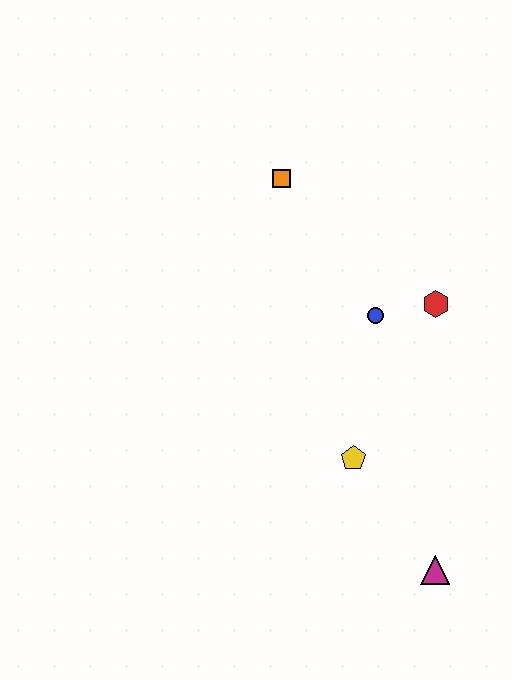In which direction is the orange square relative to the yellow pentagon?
The orange square is above the yellow pentagon.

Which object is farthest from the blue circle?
The magenta triangle is farthest from the blue circle.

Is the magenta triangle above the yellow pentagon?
No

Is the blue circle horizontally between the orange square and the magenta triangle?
Yes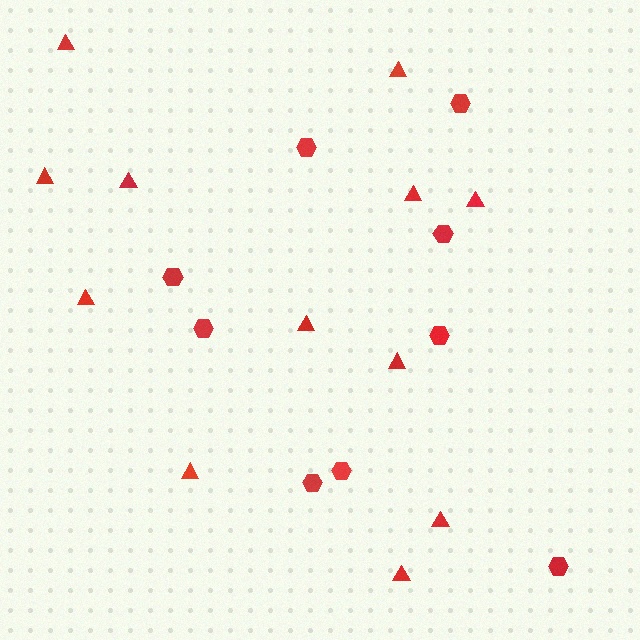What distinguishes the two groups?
There are 2 groups: one group of hexagons (9) and one group of triangles (12).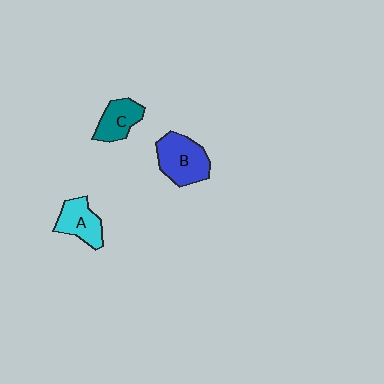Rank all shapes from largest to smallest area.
From largest to smallest: B (blue), A (cyan), C (teal).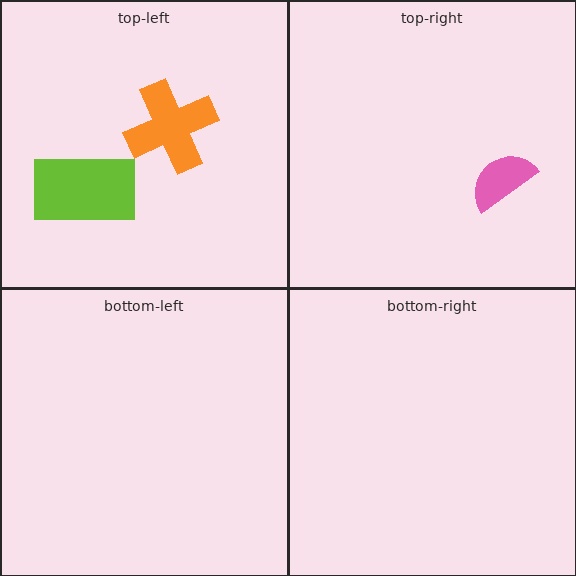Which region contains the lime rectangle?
The top-left region.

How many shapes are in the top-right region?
1.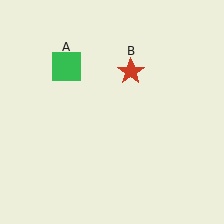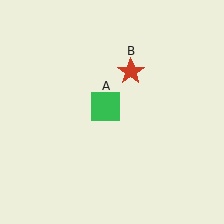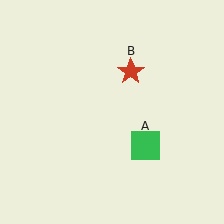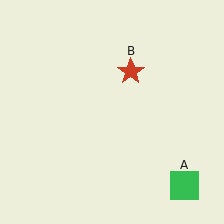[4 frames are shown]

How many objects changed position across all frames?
1 object changed position: green square (object A).